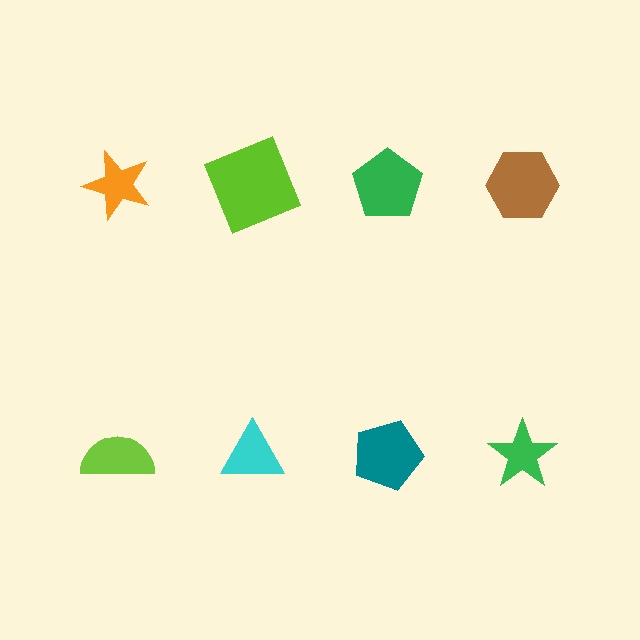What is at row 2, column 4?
A green star.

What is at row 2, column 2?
A cyan triangle.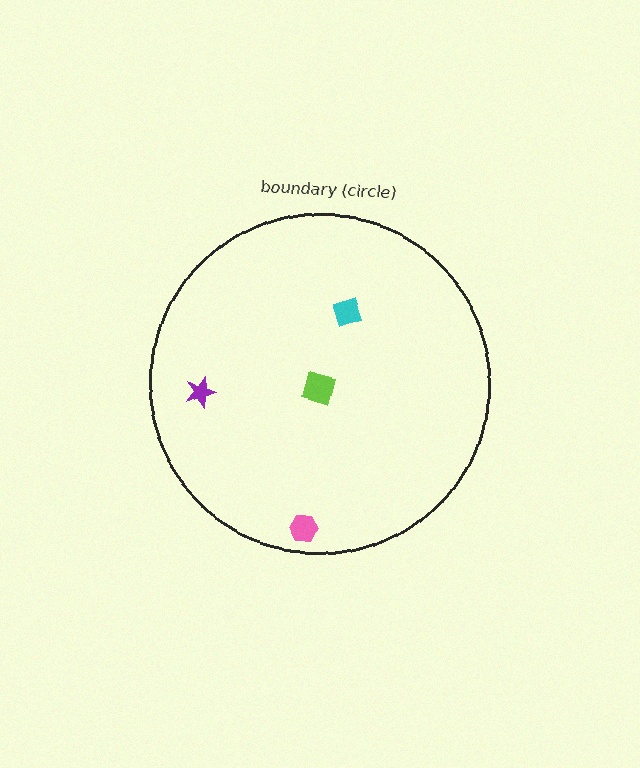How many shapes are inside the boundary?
4 inside, 0 outside.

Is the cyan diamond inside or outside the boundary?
Inside.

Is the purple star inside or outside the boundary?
Inside.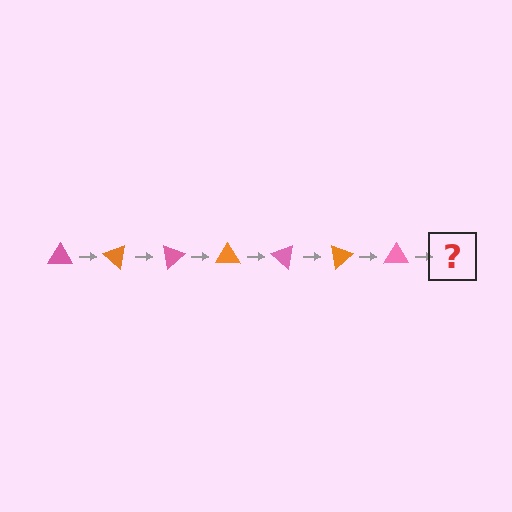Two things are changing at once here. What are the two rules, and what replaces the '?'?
The two rules are that it rotates 40 degrees each step and the color cycles through pink and orange. The '?' should be an orange triangle, rotated 280 degrees from the start.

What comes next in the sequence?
The next element should be an orange triangle, rotated 280 degrees from the start.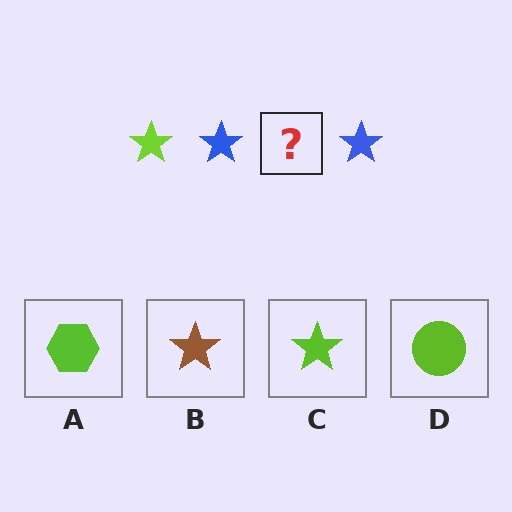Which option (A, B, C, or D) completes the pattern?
C.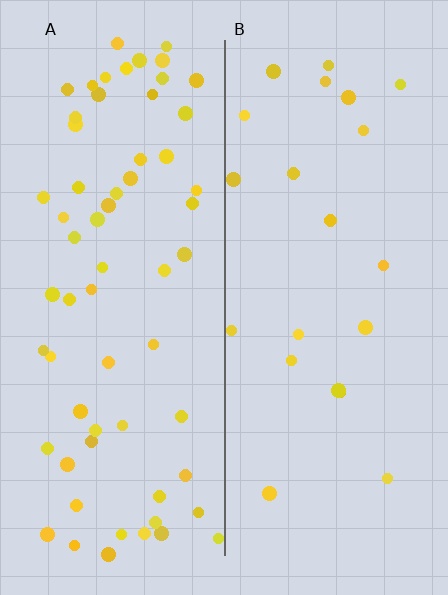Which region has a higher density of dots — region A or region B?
A (the left).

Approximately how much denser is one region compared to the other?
Approximately 2.9× — region A over region B.